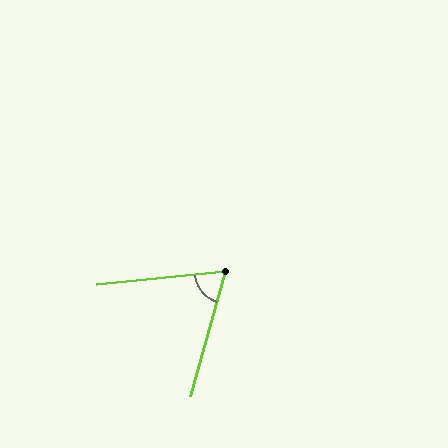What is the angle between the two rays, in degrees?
Approximately 69 degrees.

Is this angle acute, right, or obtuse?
It is acute.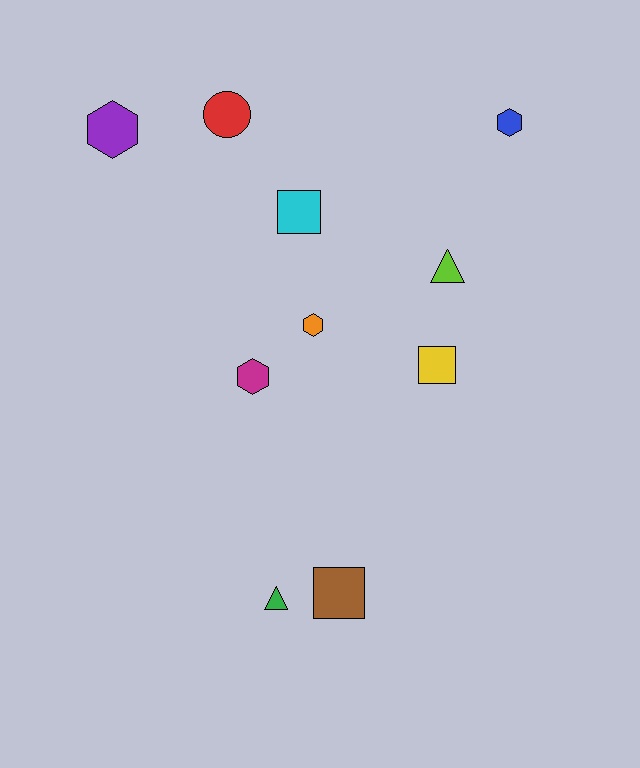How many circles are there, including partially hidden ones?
There is 1 circle.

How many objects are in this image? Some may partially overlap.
There are 10 objects.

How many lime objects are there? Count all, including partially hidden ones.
There is 1 lime object.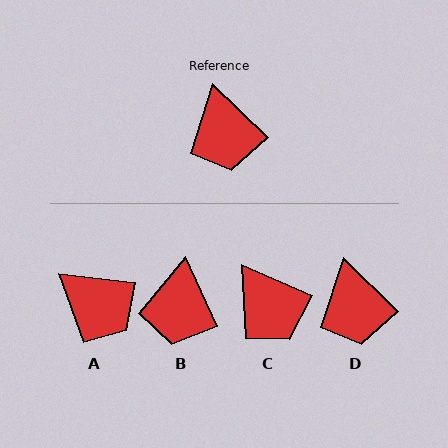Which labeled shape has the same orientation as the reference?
D.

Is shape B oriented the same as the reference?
No, it is off by about 21 degrees.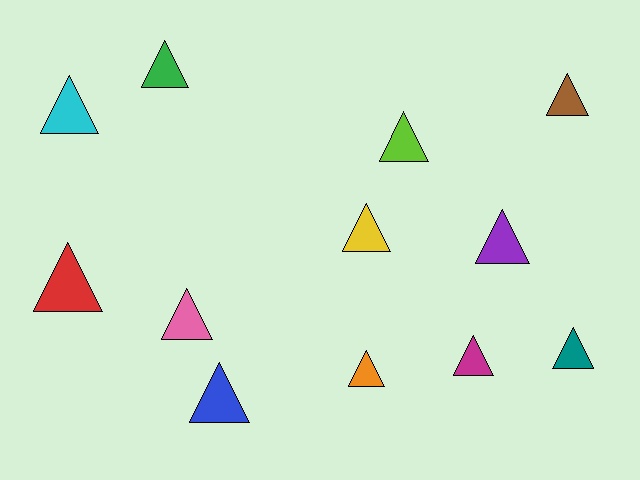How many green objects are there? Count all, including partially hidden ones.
There is 1 green object.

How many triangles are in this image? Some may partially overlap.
There are 12 triangles.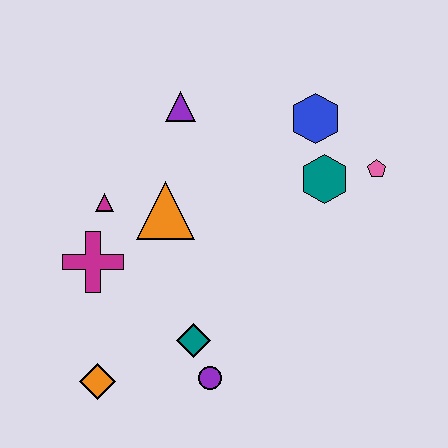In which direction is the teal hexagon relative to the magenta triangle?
The teal hexagon is to the right of the magenta triangle.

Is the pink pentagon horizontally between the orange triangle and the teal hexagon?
No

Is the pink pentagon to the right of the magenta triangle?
Yes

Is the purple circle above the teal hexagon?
No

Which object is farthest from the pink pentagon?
The orange diamond is farthest from the pink pentagon.